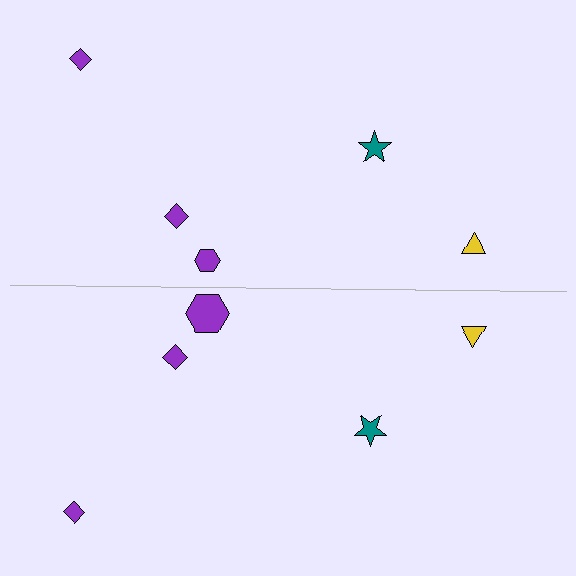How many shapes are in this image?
There are 10 shapes in this image.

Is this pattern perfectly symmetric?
No, the pattern is not perfectly symmetric. The purple hexagon on the bottom side has a different size than its mirror counterpart.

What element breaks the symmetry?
The purple hexagon on the bottom side has a different size than its mirror counterpart.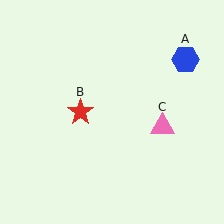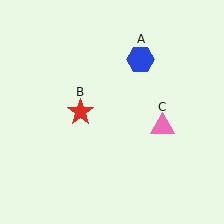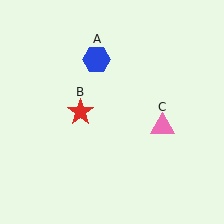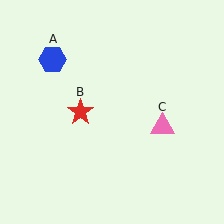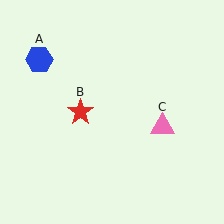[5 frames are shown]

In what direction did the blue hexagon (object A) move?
The blue hexagon (object A) moved left.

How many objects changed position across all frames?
1 object changed position: blue hexagon (object A).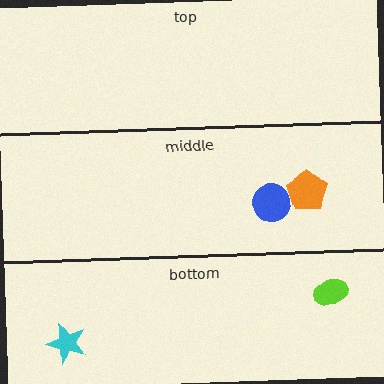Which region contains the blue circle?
The middle region.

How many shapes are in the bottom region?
2.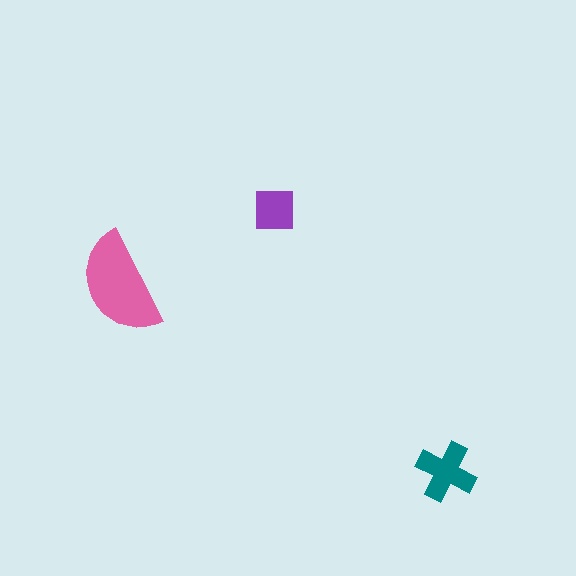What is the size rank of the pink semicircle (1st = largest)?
1st.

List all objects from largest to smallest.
The pink semicircle, the teal cross, the purple square.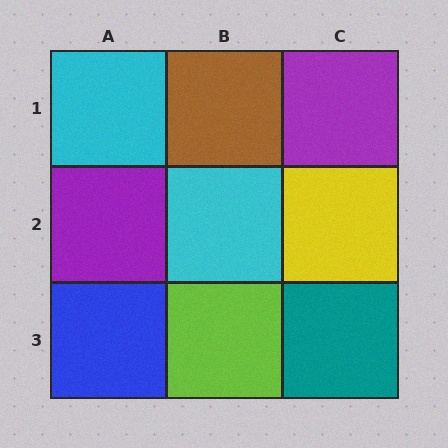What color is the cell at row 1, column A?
Cyan.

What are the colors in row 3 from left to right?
Blue, lime, teal.